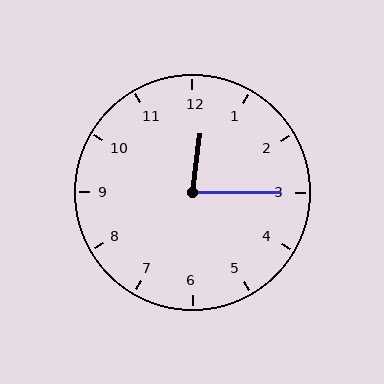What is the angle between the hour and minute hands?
Approximately 82 degrees.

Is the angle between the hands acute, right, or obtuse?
It is acute.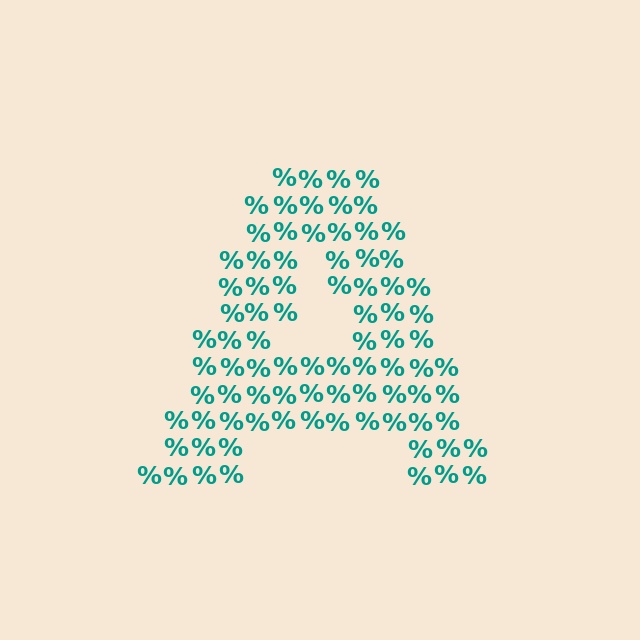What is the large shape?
The large shape is the letter A.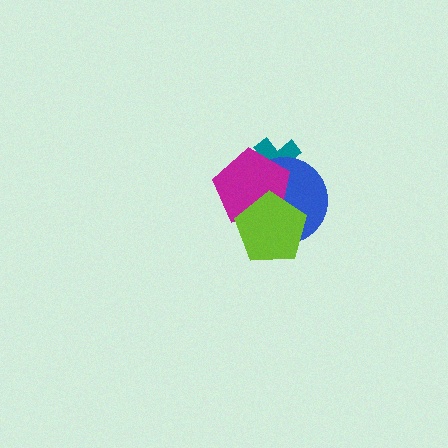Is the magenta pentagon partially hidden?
Yes, it is partially covered by another shape.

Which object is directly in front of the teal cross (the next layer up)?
The blue circle is directly in front of the teal cross.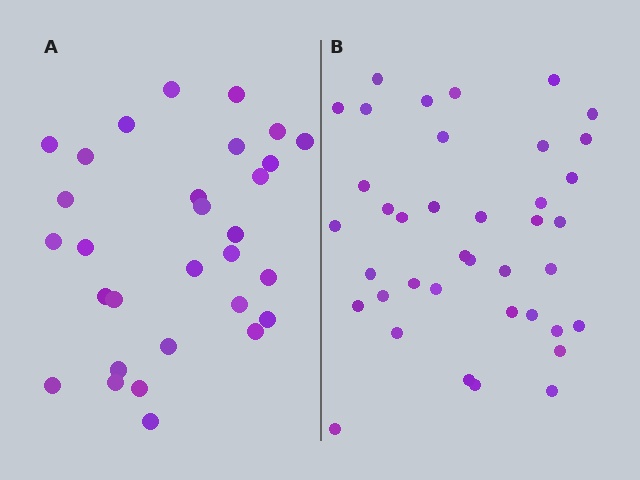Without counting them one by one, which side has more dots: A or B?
Region B (the right region) has more dots.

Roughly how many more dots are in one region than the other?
Region B has roughly 8 or so more dots than region A.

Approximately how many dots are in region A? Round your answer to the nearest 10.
About 30 dots.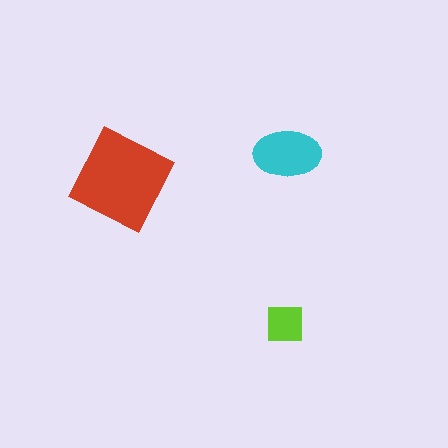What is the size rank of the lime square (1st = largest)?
3rd.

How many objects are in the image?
There are 3 objects in the image.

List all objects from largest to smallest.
The red diamond, the cyan ellipse, the lime square.